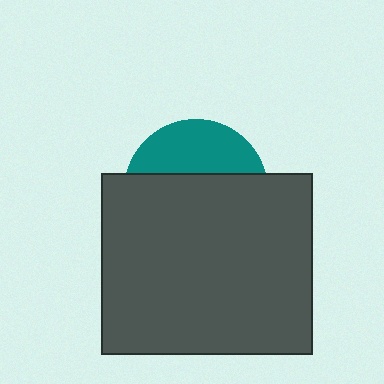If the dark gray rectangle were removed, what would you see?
You would see the complete teal circle.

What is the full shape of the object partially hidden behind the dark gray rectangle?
The partially hidden object is a teal circle.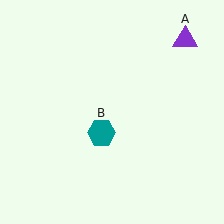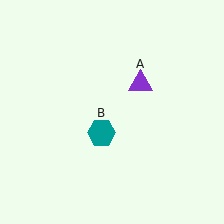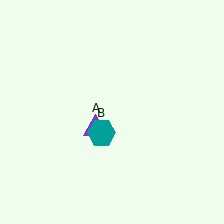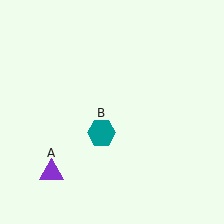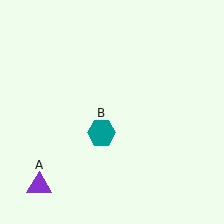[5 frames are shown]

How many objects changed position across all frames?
1 object changed position: purple triangle (object A).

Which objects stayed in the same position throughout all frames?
Teal hexagon (object B) remained stationary.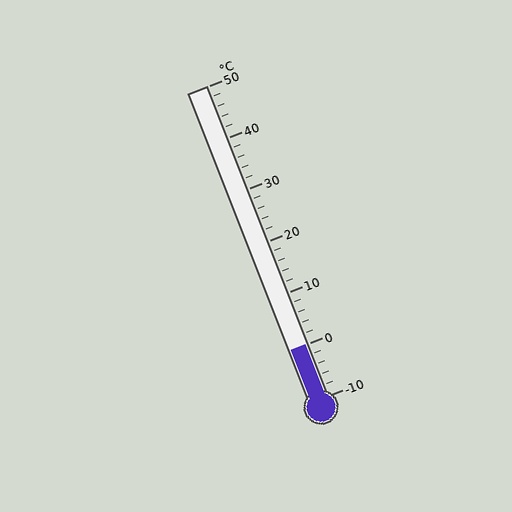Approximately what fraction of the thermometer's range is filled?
The thermometer is filled to approximately 15% of its range.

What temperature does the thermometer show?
The thermometer shows approximately 0°C.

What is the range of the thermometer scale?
The thermometer scale ranges from -10°C to 50°C.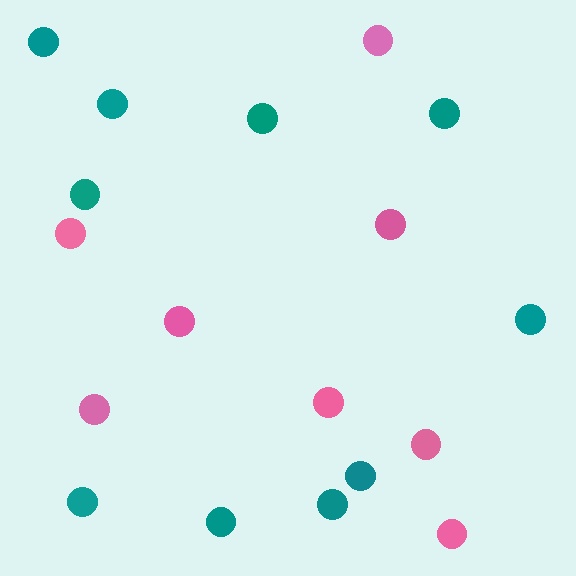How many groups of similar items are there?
There are 2 groups: one group of teal circles (10) and one group of pink circles (8).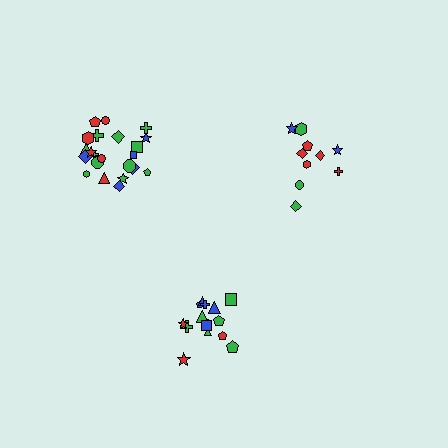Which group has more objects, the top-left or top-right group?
The top-left group.